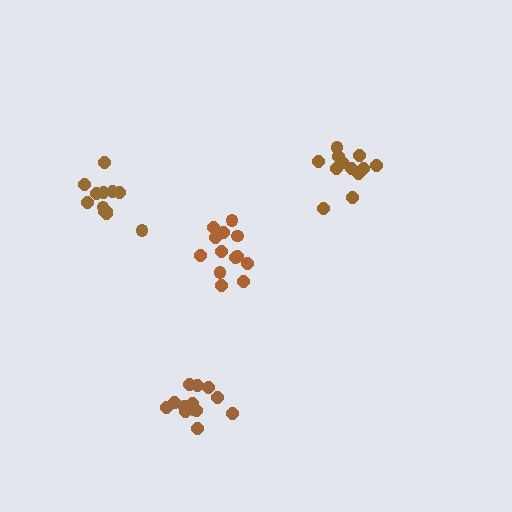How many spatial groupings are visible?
There are 4 spatial groupings.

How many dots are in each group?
Group 1: 12 dots, Group 2: 13 dots, Group 3: 12 dots, Group 4: 13 dots (50 total).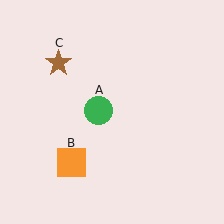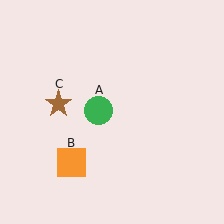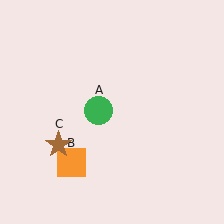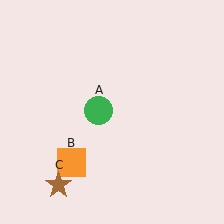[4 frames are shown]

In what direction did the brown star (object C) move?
The brown star (object C) moved down.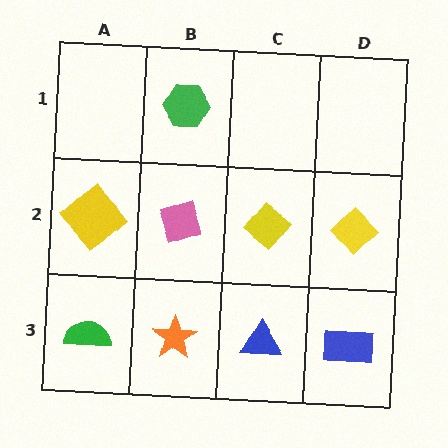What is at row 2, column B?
A pink diamond.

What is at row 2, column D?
A yellow diamond.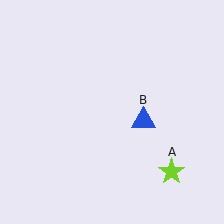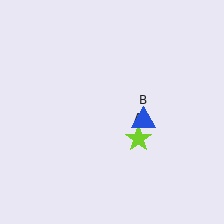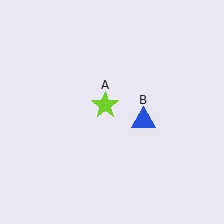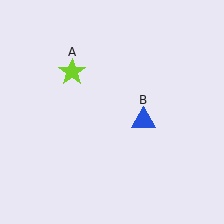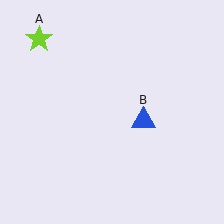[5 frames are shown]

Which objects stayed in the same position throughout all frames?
Blue triangle (object B) remained stationary.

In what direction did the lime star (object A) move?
The lime star (object A) moved up and to the left.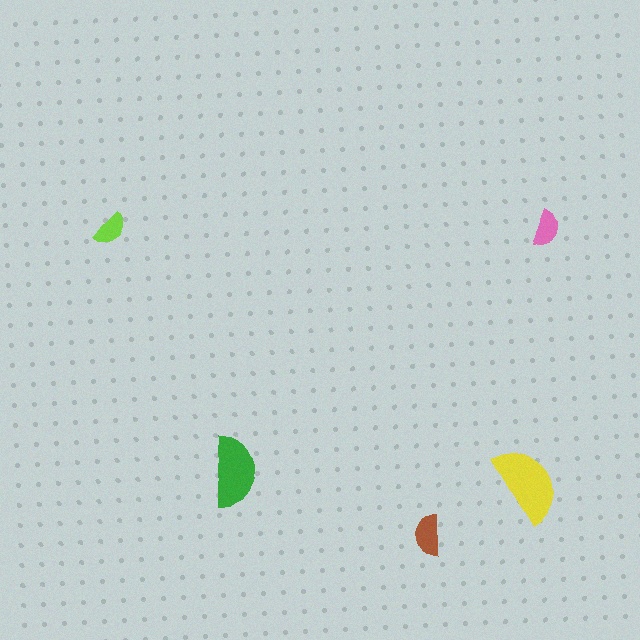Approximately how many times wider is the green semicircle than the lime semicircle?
About 2 times wider.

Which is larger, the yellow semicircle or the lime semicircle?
The yellow one.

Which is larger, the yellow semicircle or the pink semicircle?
The yellow one.